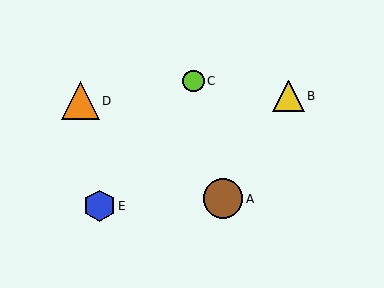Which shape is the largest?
The brown circle (labeled A) is the largest.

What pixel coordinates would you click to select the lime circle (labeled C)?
Click at (193, 81) to select the lime circle C.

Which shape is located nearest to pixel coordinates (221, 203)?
The brown circle (labeled A) at (223, 199) is nearest to that location.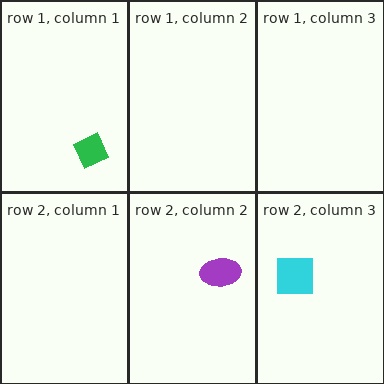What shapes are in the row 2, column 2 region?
The purple ellipse.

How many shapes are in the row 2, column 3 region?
1.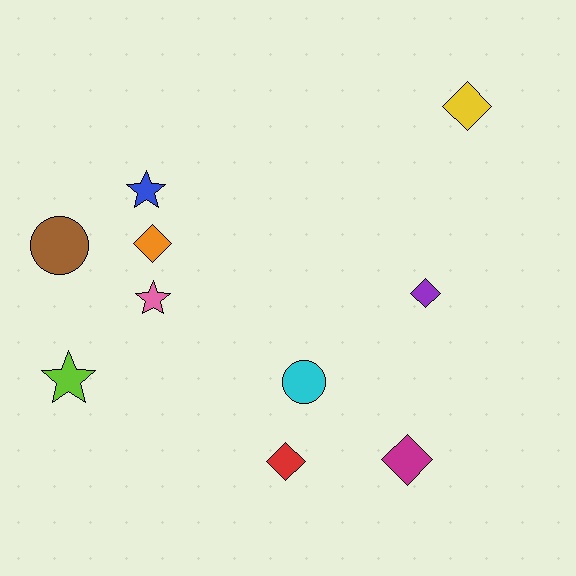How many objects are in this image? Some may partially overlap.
There are 10 objects.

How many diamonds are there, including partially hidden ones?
There are 5 diamonds.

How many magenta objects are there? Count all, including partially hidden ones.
There is 1 magenta object.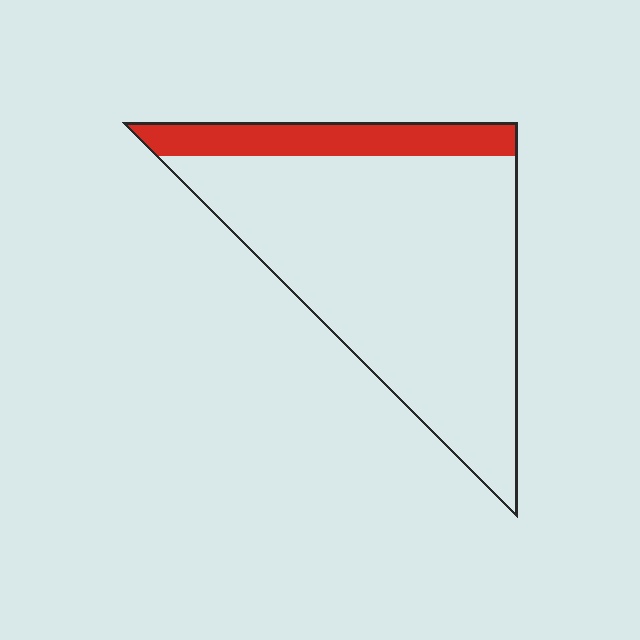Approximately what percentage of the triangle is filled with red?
Approximately 15%.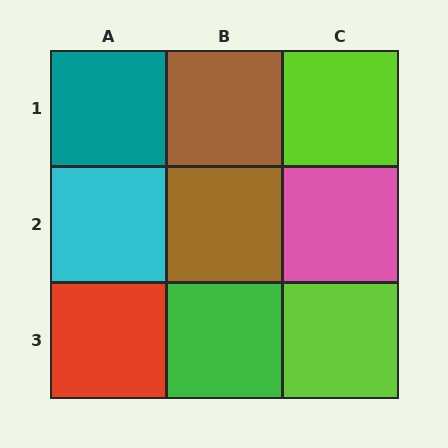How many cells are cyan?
1 cell is cyan.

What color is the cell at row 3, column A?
Red.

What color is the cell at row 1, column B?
Brown.